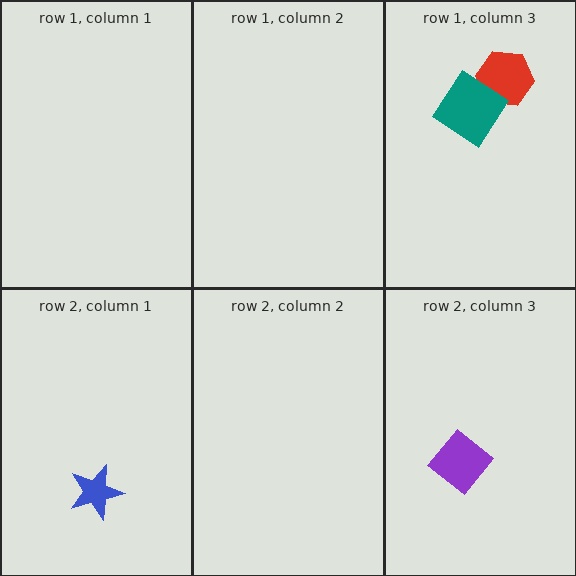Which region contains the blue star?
The row 2, column 1 region.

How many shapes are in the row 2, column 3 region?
1.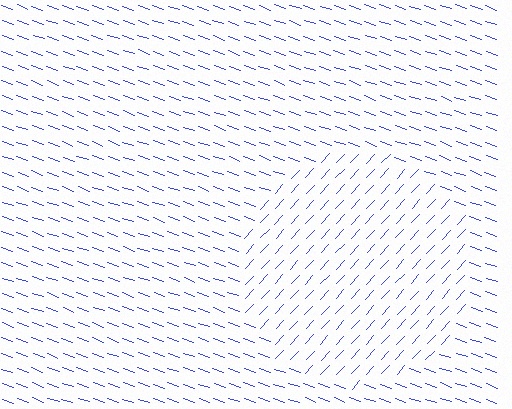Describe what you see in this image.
The image is filled with small blue line segments. A circle region in the image has lines oriented differently from the surrounding lines, creating a visible texture boundary.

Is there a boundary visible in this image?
Yes, there is a texture boundary formed by a change in line orientation.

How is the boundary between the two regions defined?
The boundary is defined purely by a change in line orientation (approximately 67 degrees difference). All lines are the same color and thickness.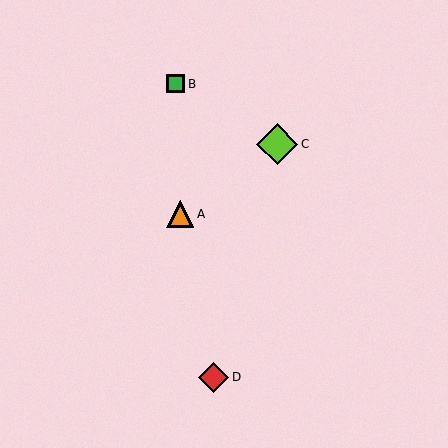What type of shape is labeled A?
Shape A is an orange triangle.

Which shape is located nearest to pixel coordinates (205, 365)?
The red diamond (labeled D) at (214, 377) is nearest to that location.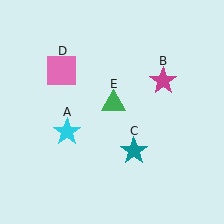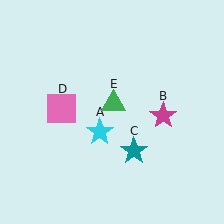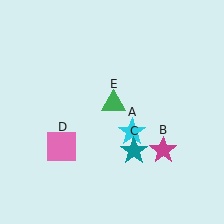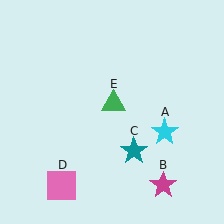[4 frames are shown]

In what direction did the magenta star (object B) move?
The magenta star (object B) moved down.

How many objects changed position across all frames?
3 objects changed position: cyan star (object A), magenta star (object B), pink square (object D).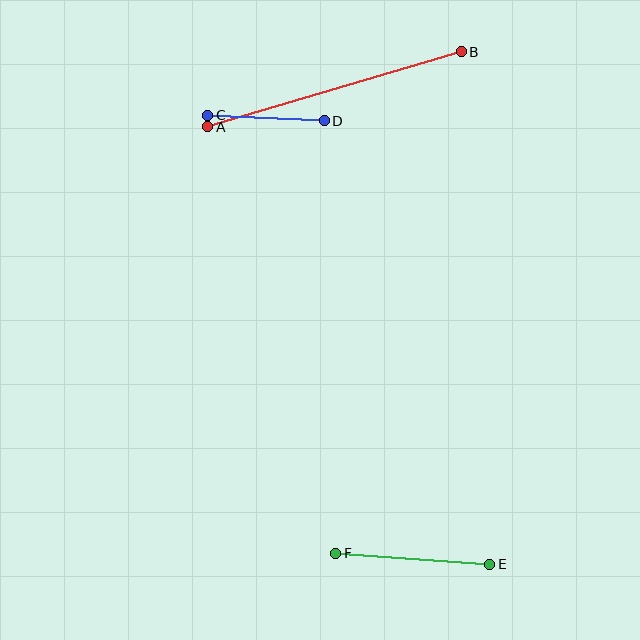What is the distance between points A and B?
The distance is approximately 264 pixels.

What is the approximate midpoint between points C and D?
The midpoint is at approximately (266, 118) pixels.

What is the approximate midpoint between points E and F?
The midpoint is at approximately (413, 559) pixels.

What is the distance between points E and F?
The distance is approximately 154 pixels.